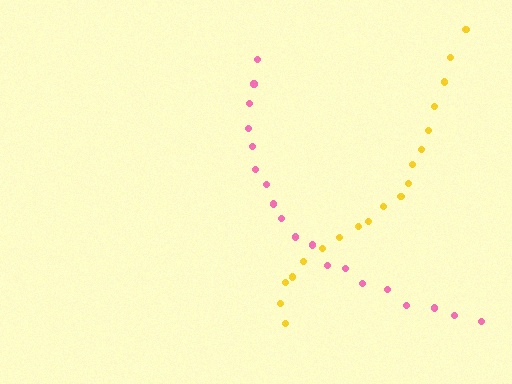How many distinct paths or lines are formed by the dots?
There are 2 distinct paths.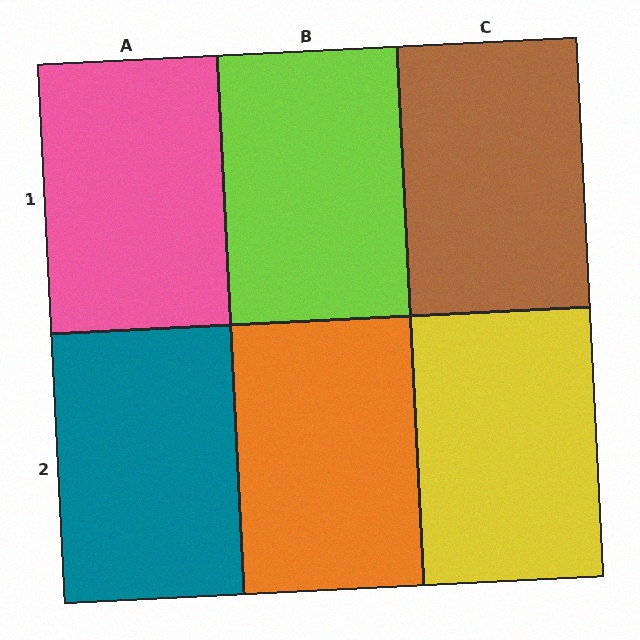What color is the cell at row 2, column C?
Yellow.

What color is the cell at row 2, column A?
Teal.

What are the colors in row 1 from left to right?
Pink, lime, brown.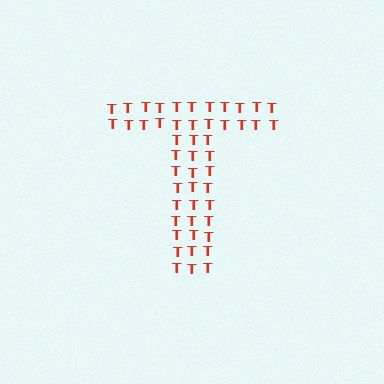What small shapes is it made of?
It is made of small letter T's.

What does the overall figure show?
The overall figure shows the letter T.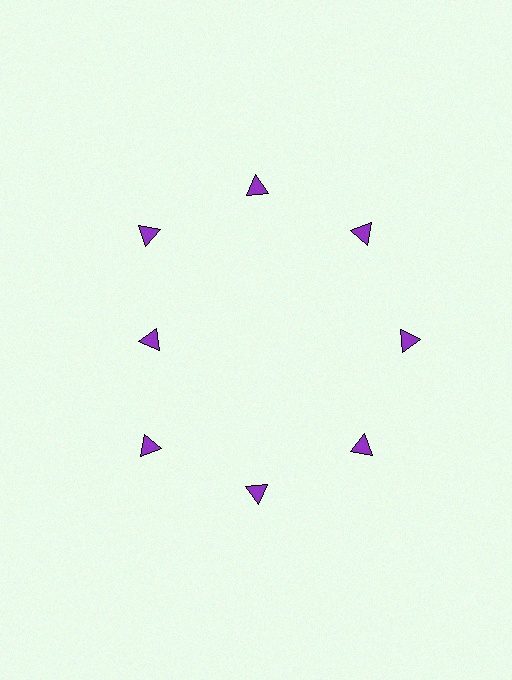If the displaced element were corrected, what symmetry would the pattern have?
It would have 8-fold rotational symmetry — the pattern would map onto itself every 45 degrees.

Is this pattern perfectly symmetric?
No. The 8 purple triangles are arranged in a ring, but one element near the 9 o'clock position is pulled inward toward the center, breaking the 8-fold rotational symmetry.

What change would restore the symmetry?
The symmetry would be restored by moving it outward, back onto the ring so that all 8 triangles sit at equal angles and equal distance from the center.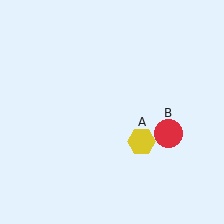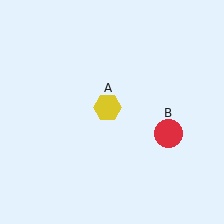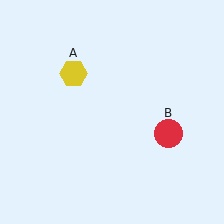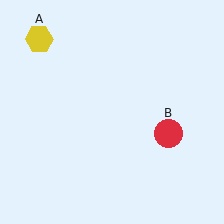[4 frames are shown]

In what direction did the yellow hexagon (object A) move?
The yellow hexagon (object A) moved up and to the left.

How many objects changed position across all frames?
1 object changed position: yellow hexagon (object A).